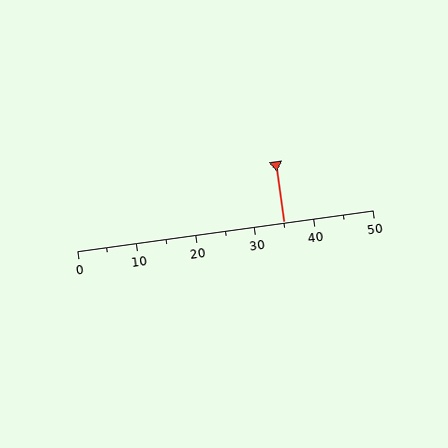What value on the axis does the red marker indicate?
The marker indicates approximately 35.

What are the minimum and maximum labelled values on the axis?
The axis runs from 0 to 50.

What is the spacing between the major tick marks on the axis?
The major ticks are spaced 10 apart.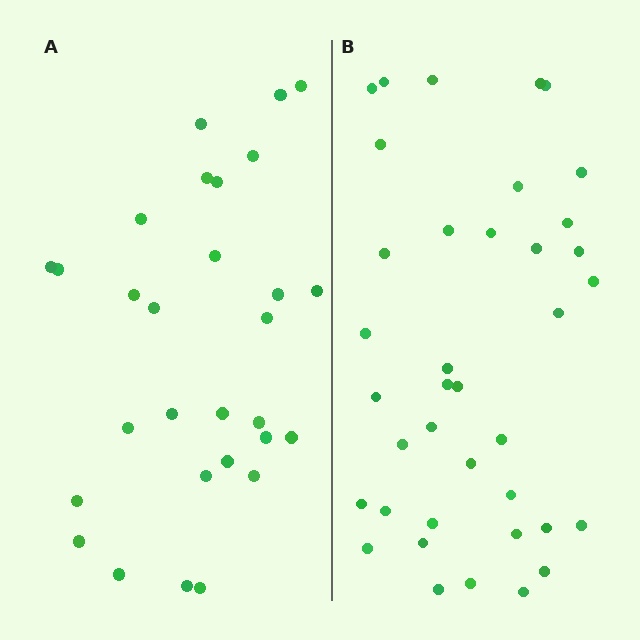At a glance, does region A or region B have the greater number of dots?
Region B (the right region) has more dots.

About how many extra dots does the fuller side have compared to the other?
Region B has roughly 8 or so more dots than region A.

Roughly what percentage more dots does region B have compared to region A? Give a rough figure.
About 30% more.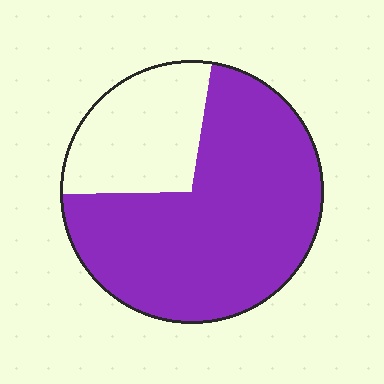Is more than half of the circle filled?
Yes.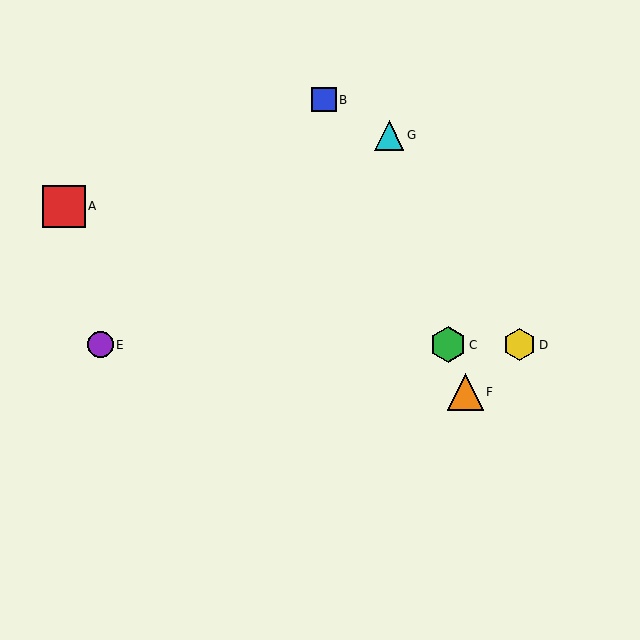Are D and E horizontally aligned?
Yes, both are at y≈345.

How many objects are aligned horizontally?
3 objects (C, D, E) are aligned horizontally.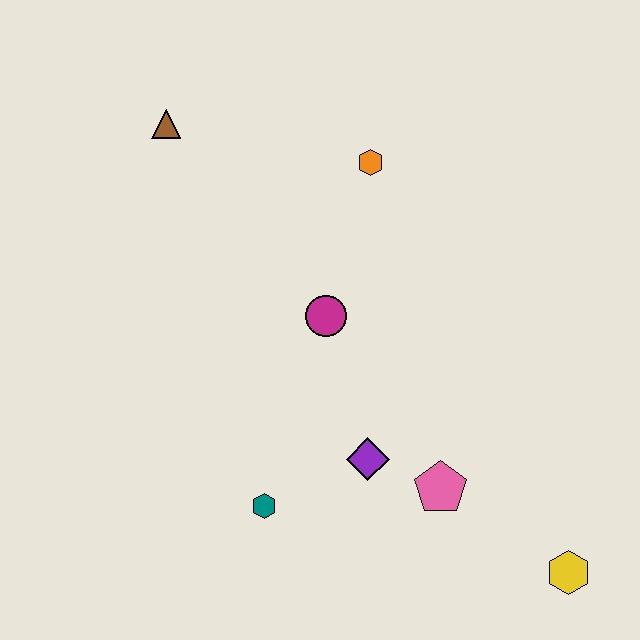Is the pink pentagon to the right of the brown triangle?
Yes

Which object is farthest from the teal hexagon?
The brown triangle is farthest from the teal hexagon.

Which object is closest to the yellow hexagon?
The pink pentagon is closest to the yellow hexagon.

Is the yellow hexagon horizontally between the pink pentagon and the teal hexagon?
No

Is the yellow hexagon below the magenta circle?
Yes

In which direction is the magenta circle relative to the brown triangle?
The magenta circle is below the brown triangle.